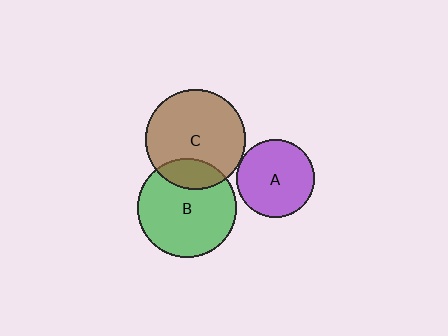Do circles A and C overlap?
Yes.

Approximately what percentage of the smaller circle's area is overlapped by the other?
Approximately 5%.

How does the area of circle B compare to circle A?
Approximately 1.6 times.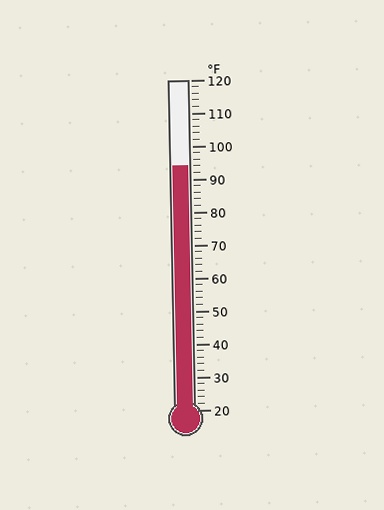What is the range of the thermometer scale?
The thermometer scale ranges from 20°F to 120°F.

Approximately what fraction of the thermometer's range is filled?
The thermometer is filled to approximately 75% of its range.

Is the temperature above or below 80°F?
The temperature is above 80°F.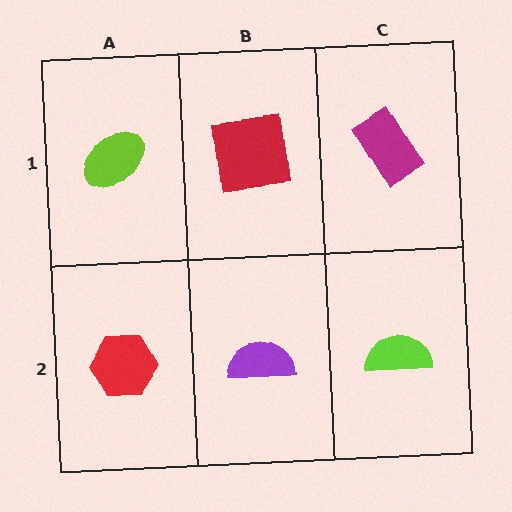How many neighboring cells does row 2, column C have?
2.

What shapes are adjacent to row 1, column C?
A lime semicircle (row 2, column C), a red square (row 1, column B).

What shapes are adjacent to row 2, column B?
A red square (row 1, column B), a red hexagon (row 2, column A), a lime semicircle (row 2, column C).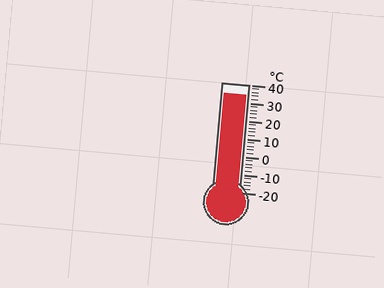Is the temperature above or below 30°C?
The temperature is above 30°C.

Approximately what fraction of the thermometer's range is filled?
The thermometer is filled to approximately 90% of its range.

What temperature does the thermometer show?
The thermometer shows approximately 34°C.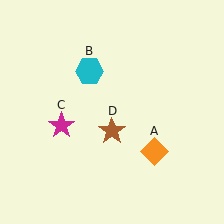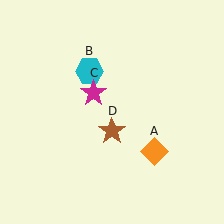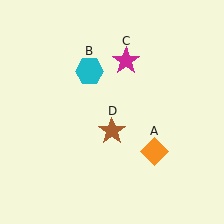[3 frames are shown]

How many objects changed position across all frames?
1 object changed position: magenta star (object C).